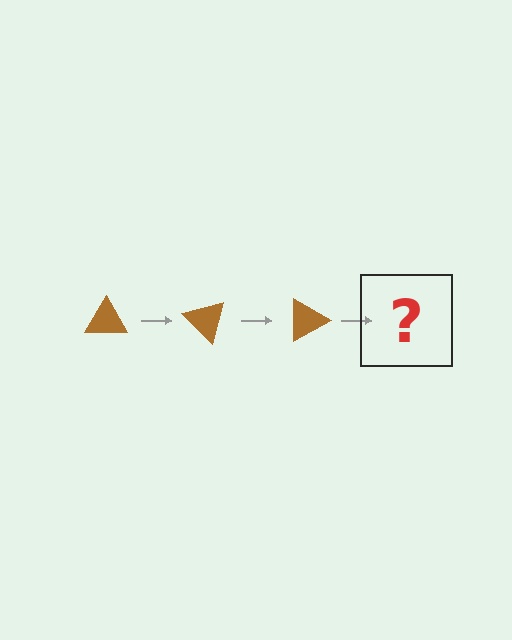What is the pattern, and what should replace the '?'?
The pattern is that the triangle rotates 45 degrees each step. The '?' should be a brown triangle rotated 135 degrees.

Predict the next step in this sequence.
The next step is a brown triangle rotated 135 degrees.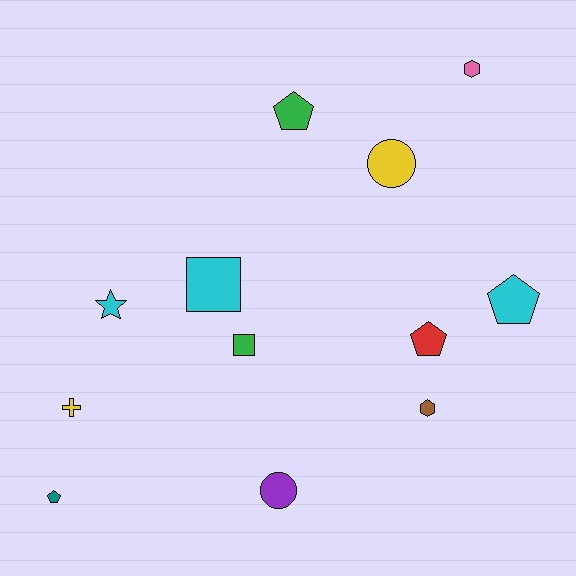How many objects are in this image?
There are 12 objects.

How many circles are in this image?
There are 2 circles.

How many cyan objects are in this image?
There are 3 cyan objects.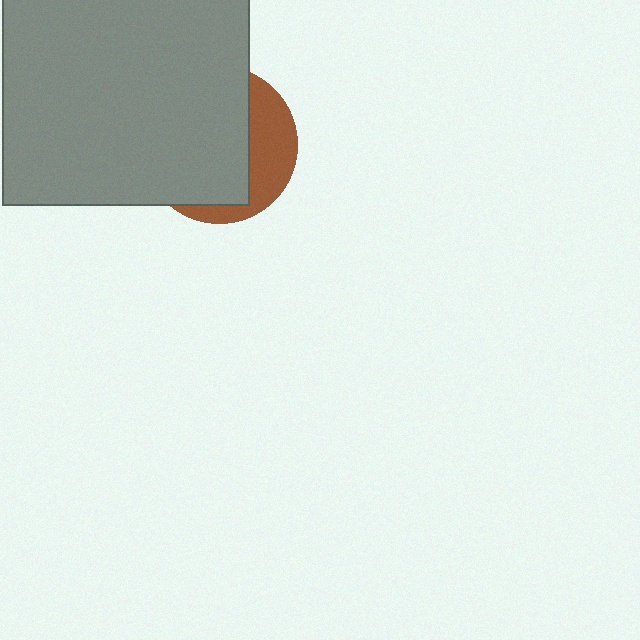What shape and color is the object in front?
The object in front is a gray rectangle.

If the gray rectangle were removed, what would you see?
You would see the complete brown circle.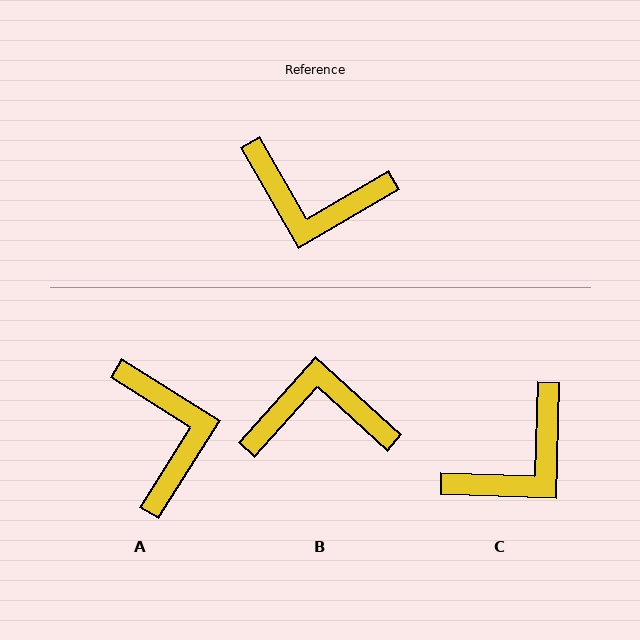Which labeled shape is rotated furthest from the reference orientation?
B, about 162 degrees away.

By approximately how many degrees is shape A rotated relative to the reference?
Approximately 118 degrees counter-clockwise.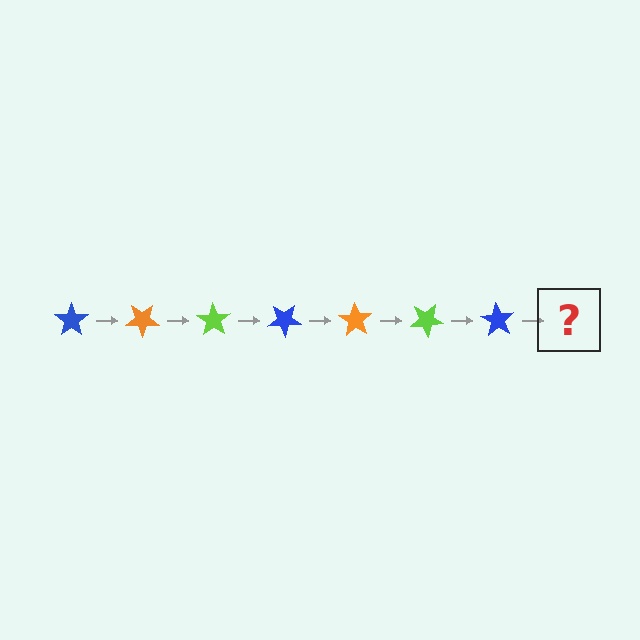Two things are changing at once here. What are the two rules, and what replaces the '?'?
The two rules are that it rotates 35 degrees each step and the color cycles through blue, orange, and lime. The '?' should be an orange star, rotated 245 degrees from the start.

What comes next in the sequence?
The next element should be an orange star, rotated 245 degrees from the start.